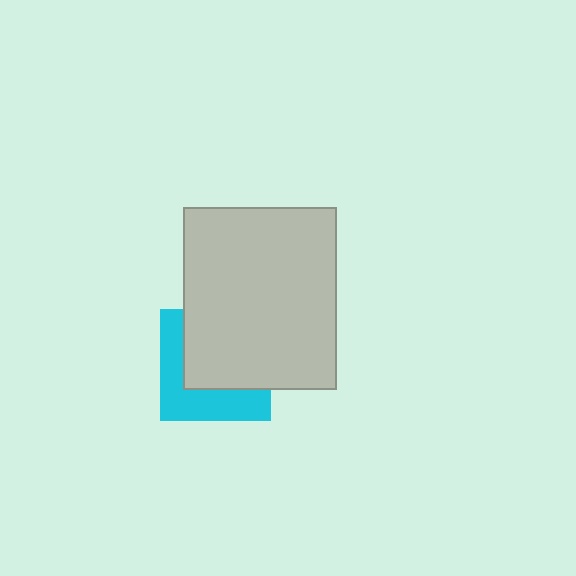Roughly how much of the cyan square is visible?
A small part of it is visible (roughly 44%).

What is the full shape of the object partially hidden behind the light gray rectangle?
The partially hidden object is a cyan square.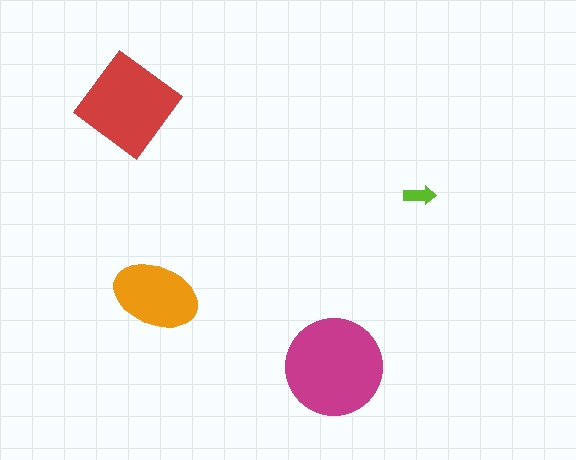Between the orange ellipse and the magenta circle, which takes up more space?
The magenta circle.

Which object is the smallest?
The lime arrow.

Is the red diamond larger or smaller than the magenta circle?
Smaller.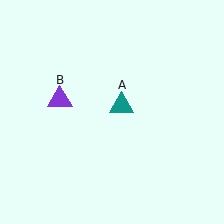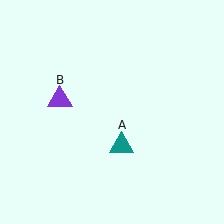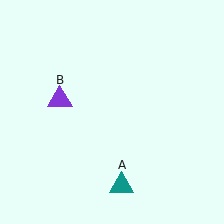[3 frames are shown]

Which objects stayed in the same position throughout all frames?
Purple triangle (object B) remained stationary.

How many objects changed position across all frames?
1 object changed position: teal triangle (object A).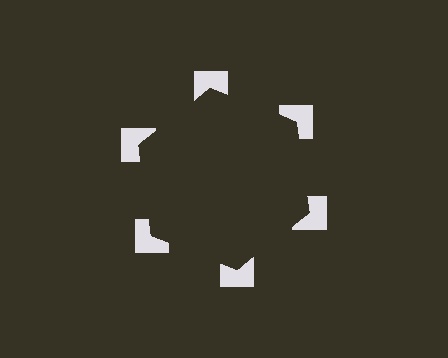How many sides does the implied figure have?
6 sides.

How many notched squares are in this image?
There are 6 — one at each vertex of the illusory hexagon.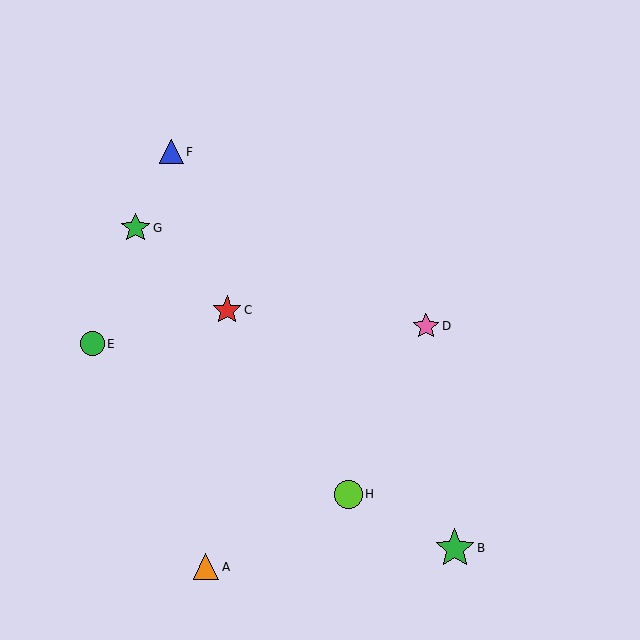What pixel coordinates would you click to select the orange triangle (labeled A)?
Click at (206, 567) to select the orange triangle A.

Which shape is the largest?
The green star (labeled B) is the largest.